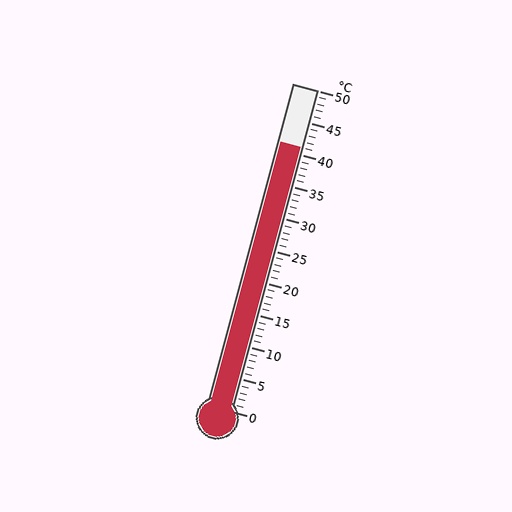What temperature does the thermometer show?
The thermometer shows approximately 41°C.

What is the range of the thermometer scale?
The thermometer scale ranges from 0°C to 50°C.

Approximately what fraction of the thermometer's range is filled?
The thermometer is filled to approximately 80% of its range.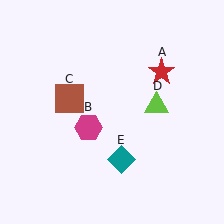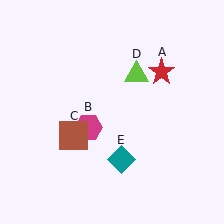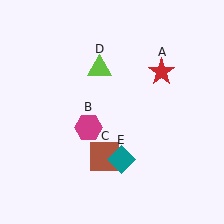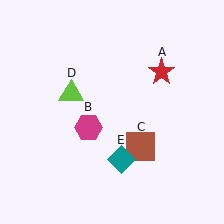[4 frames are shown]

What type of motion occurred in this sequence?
The brown square (object C), lime triangle (object D) rotated counterclockwise around the center of the scene.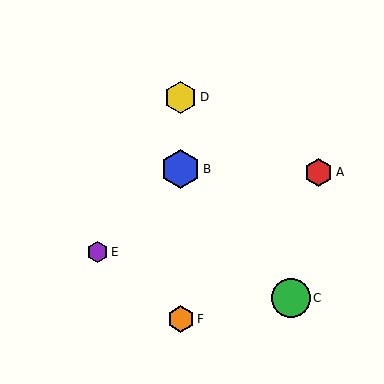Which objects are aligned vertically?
Objects B, D, F are aligned vertically.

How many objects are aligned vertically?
3 objects (B, D, F) are aligned vertically.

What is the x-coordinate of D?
Object D is at x≈181.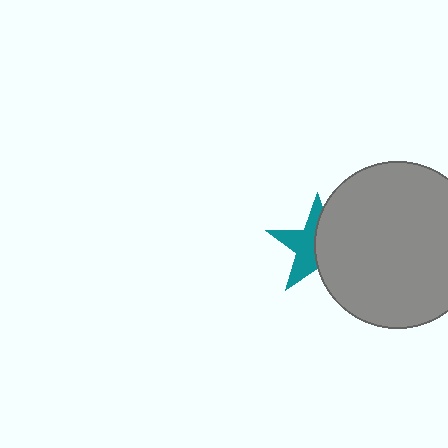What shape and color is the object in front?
The object in front is a gray circle.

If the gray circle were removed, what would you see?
You would see the complete teal star.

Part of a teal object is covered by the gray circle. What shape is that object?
It is a star.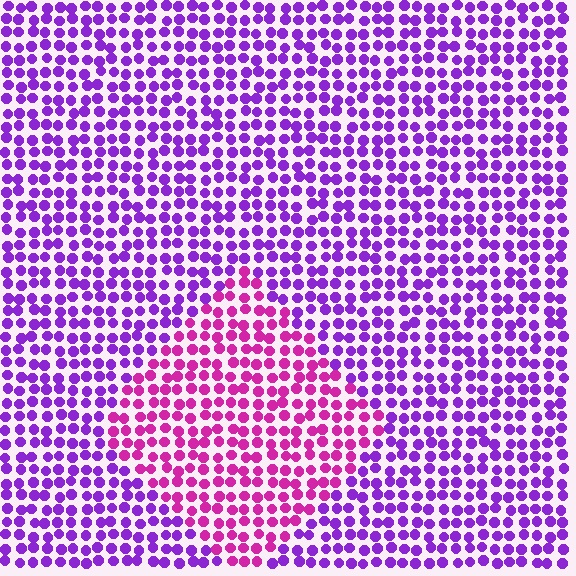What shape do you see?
I see a diamond.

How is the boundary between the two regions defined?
The boundary is defined purely by a slight shift in hue (about 39 degrees). Spacing, size, and orientation are identical on both sides.